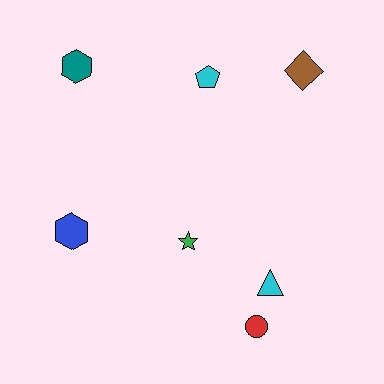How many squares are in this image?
There are no squares.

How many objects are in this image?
There are 7 objects.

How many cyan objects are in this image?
There are 2 cyan objects.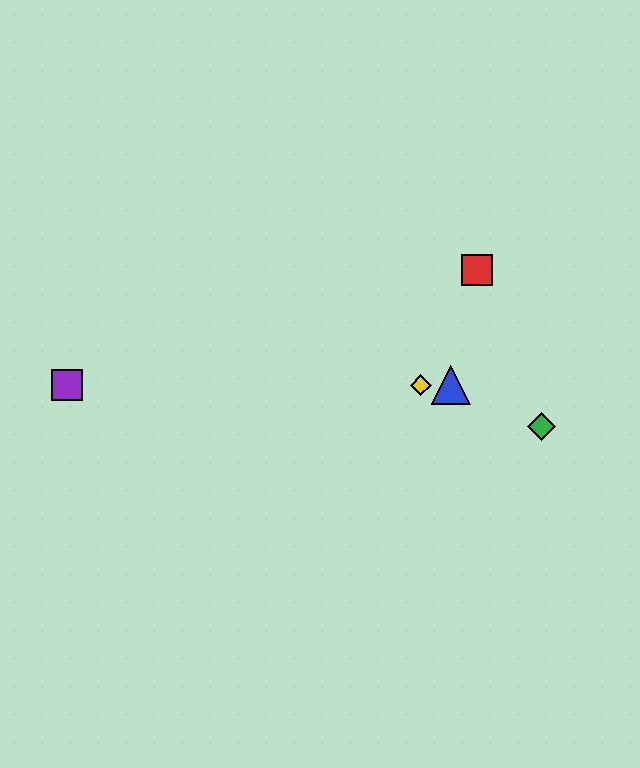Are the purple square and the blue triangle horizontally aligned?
Yes, both are at y≈385.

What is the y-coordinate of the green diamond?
The green diamond is at y≈427.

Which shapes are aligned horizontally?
The blue triangle, the yellow diamond, the purple square are aligned horizontally.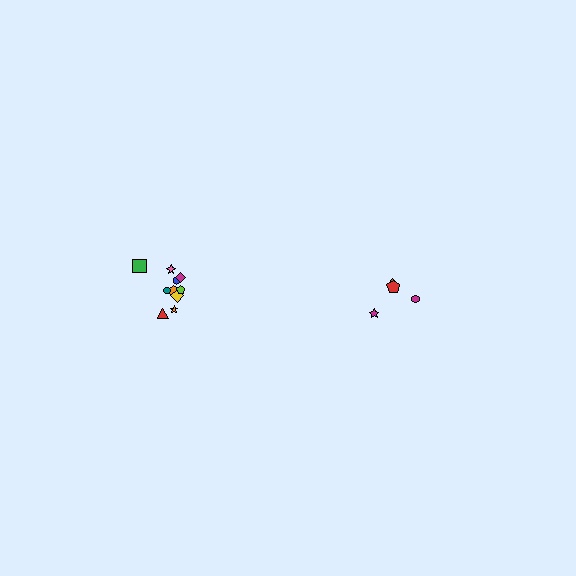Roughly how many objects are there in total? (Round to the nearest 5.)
Roughly 15 objects in total.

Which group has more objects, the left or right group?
The left group.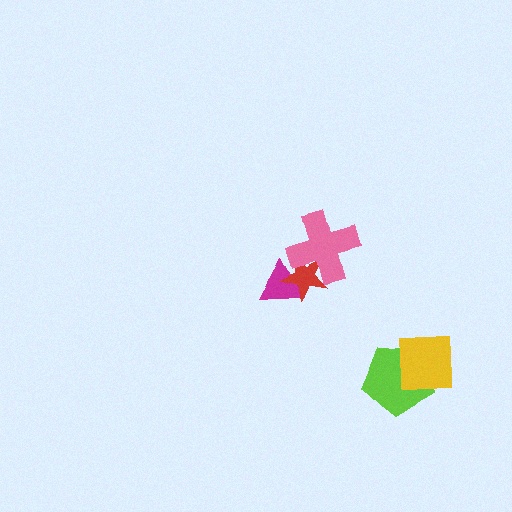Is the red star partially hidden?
Yes, it is partially covered by another shape.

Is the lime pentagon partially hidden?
Yes, it is partially covered by another shape.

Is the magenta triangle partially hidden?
Yes, it is partially covered by another shape.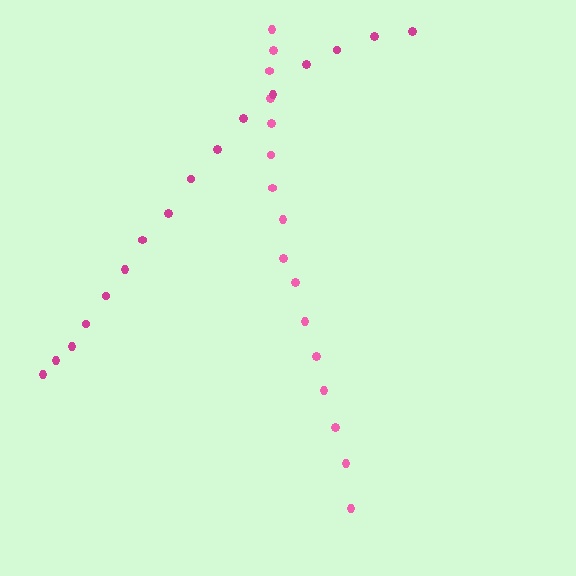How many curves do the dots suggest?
There are 2 distinct paths.